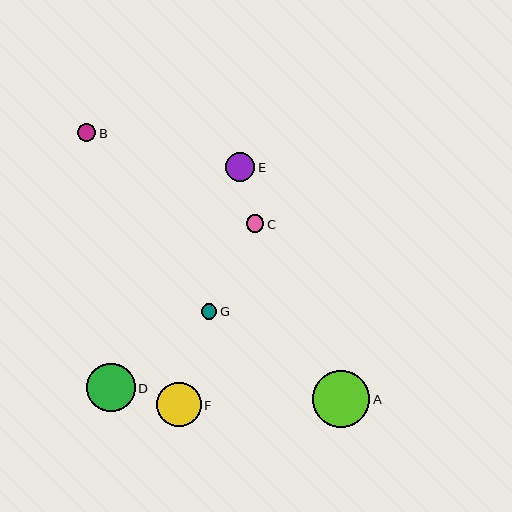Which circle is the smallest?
Circle G is the smallest with a size of approximately 15 pixels.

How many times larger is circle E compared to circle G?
Circle E is approximately 1.9 times the size of circle G.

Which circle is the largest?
Circle A is the largest with a size of approximately 58 pixels.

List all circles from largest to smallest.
From largest to smallest: A, D, F, E, B, C, G.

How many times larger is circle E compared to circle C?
Circle E is approximately 1.7 times the size of circle C.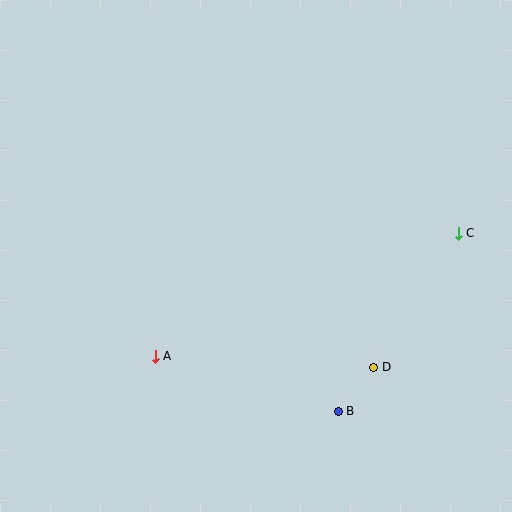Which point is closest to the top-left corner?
Point A is closest to the top-left corner.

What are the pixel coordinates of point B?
Point B is at (338, 411).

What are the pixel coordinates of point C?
Point C is at (458, 233).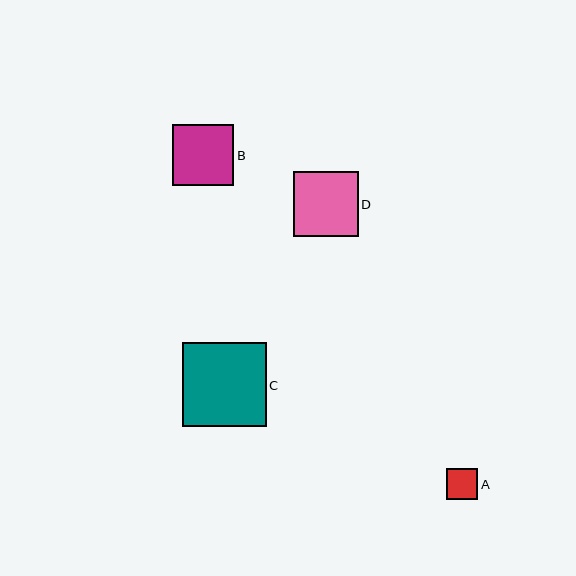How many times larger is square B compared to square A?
Square B is approximately 2.0 times the size of square A.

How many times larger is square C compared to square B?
Square C is approximately 1.4 times the size of square B.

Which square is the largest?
Square C is the largest with a size of approximately 83 pixels.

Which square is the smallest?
Square A is the smallest with a size of approximately 31 pixels.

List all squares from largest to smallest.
From largest to smallest: C, D, B, A.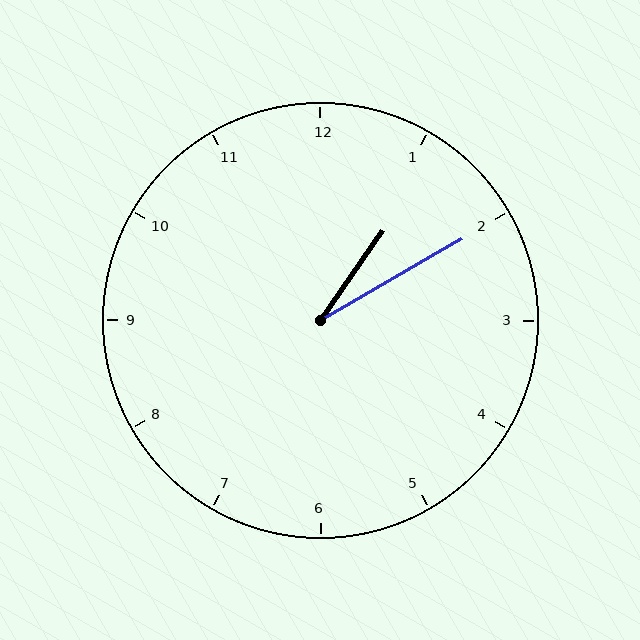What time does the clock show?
1:10.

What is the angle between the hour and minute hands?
Approximately 25 degrees.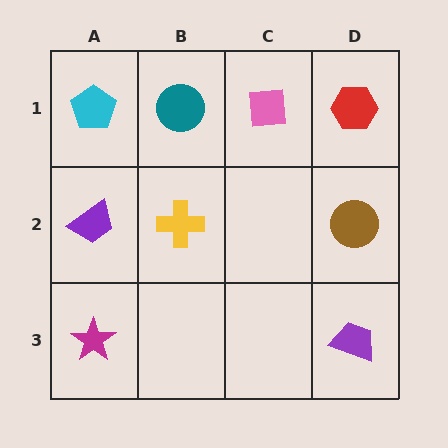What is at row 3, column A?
A magenta star.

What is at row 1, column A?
A cyan pentagon.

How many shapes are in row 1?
4 shapes.